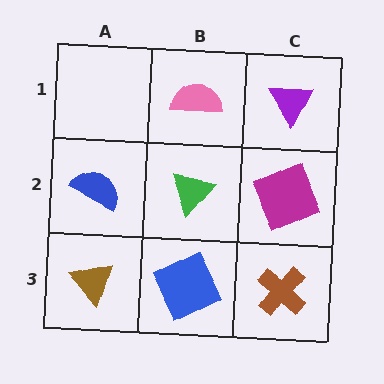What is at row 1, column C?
A purple triangle.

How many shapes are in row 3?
3 shapes.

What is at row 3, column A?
A brown triangle.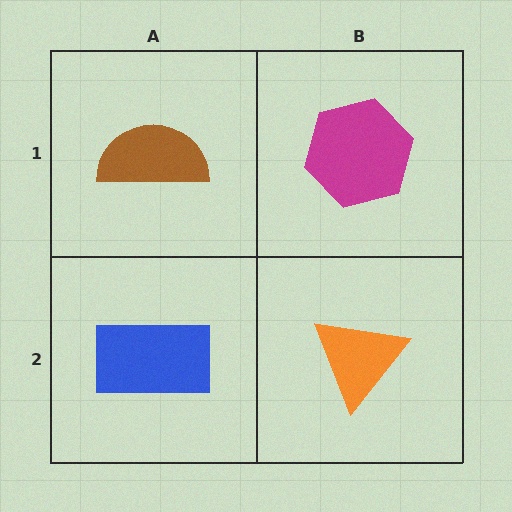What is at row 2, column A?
A blue rectangle.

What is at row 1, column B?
A magenta hexagon.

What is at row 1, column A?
A brown semicircle.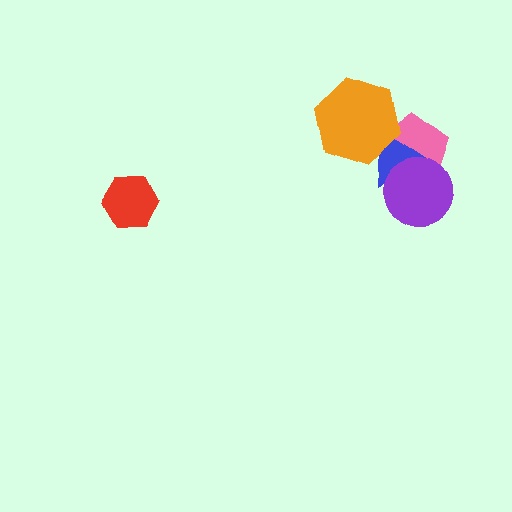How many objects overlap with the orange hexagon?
2 objects overlap with the orange hexagon.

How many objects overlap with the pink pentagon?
3 objects overlap with the pink pentagon.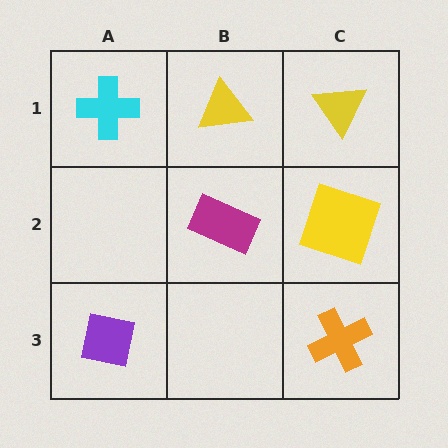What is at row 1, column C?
A yellow triangle.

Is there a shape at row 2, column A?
No, that cell is empty.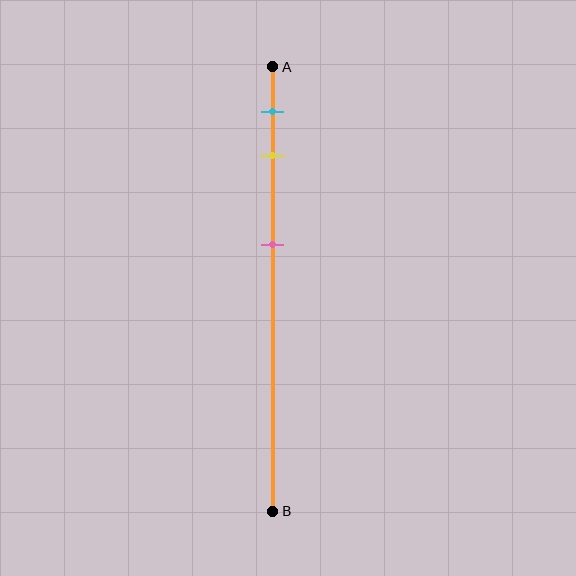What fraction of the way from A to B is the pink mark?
The pink mark is approximately 40% (0.4) of the way from A to B.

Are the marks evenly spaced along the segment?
No, the marks are not evenly spaced.